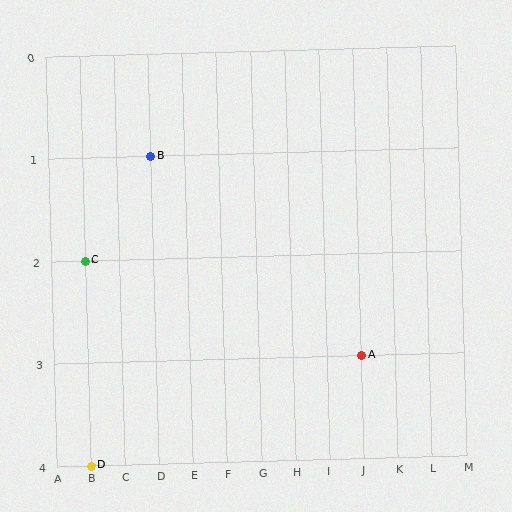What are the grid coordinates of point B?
Point B is at grid coordinates (D, 1).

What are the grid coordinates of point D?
Point D is at grid coordinates (B, 4).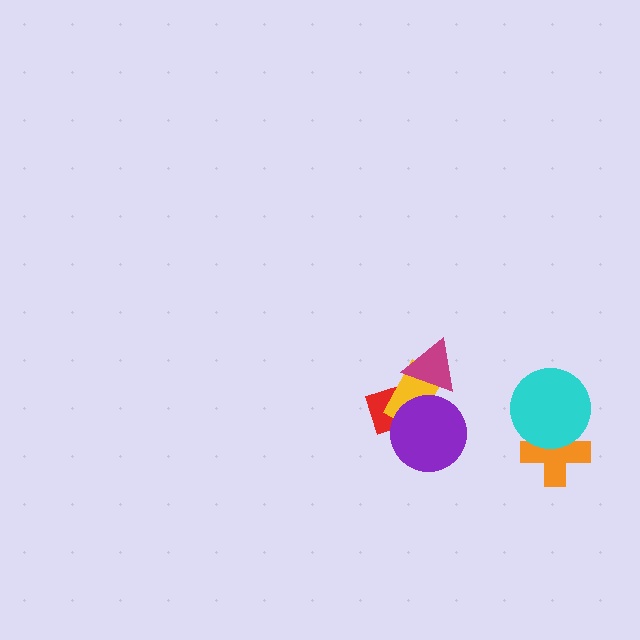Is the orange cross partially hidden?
Yes, it is partially covered by another shape.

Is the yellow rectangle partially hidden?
Yes, it is partially covered by another shape.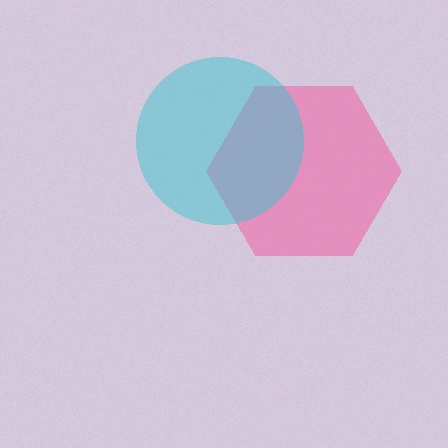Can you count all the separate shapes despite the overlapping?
Yes, there are 2 separate shapes.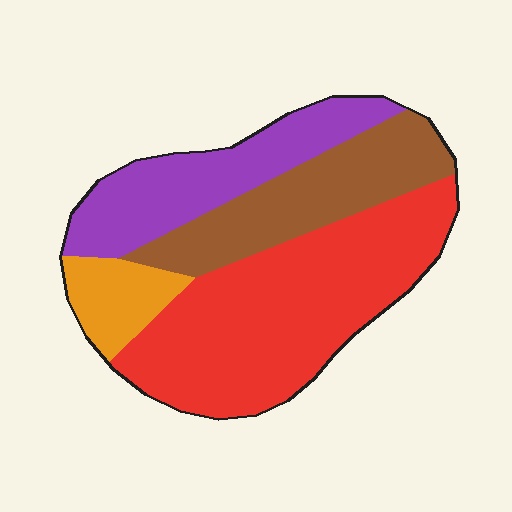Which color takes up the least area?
Orange, at roughly 10%.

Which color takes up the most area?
Red, at roughly 45%.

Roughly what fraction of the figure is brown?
Brown covers 23% of the figure.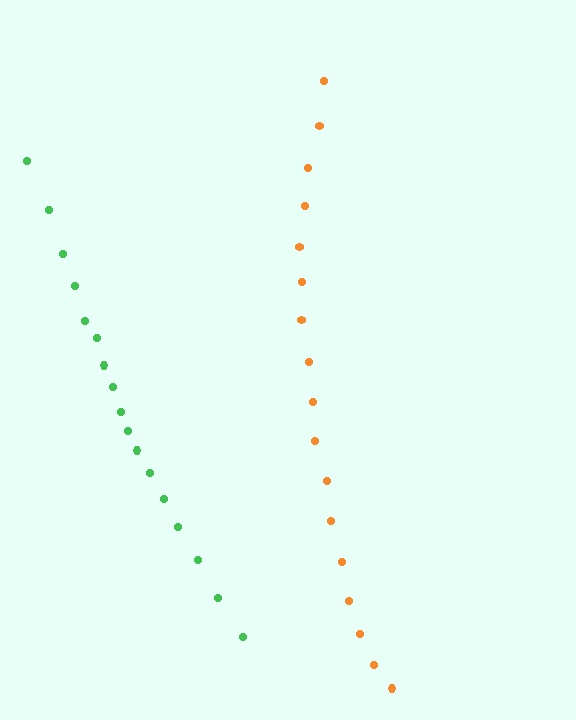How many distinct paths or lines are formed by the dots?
There are 2 distinct paths.